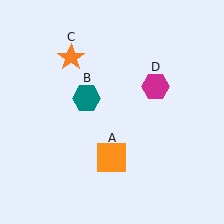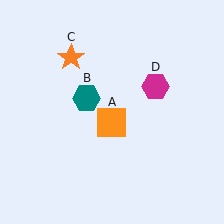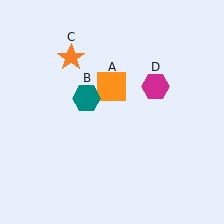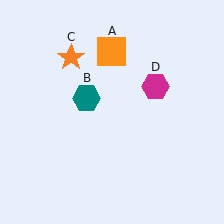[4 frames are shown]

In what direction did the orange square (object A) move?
The orange square (object A) moved up.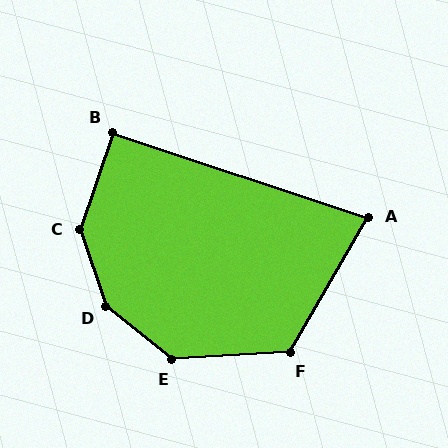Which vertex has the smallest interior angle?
A, at approximately 78 degrees.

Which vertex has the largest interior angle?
D, at approximately 147 degrees.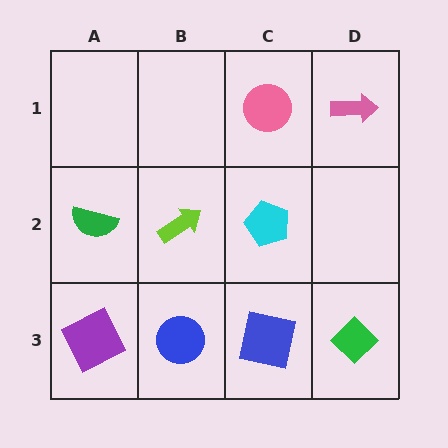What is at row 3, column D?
A green diamond.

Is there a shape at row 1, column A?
No, that cell is empty.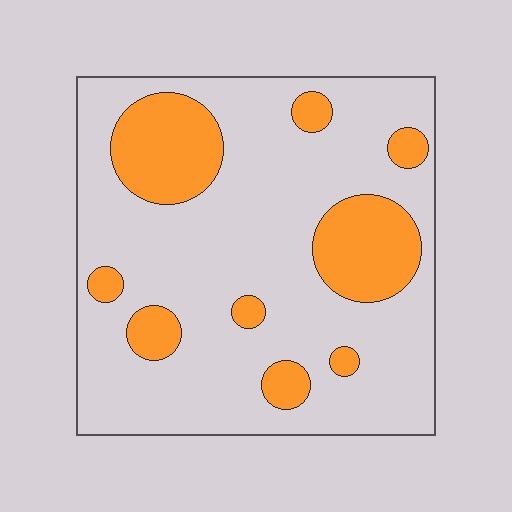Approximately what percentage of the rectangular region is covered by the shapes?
Approximately 25%.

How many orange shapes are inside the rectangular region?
9.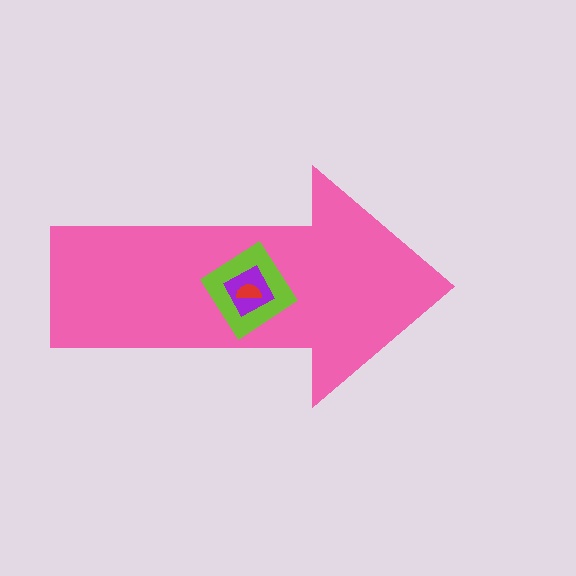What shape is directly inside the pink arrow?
The lime diamond.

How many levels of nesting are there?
4.